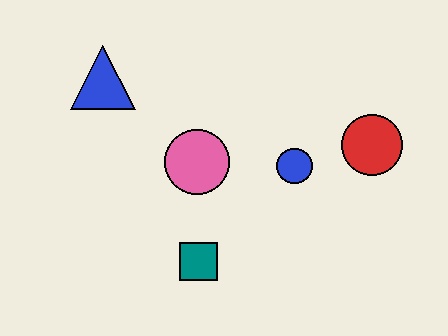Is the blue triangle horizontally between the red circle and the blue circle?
No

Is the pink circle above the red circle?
No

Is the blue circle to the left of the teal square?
No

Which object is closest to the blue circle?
The red circle is closest to the blue circle.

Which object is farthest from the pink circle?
The red circle is farthest from the pink circle.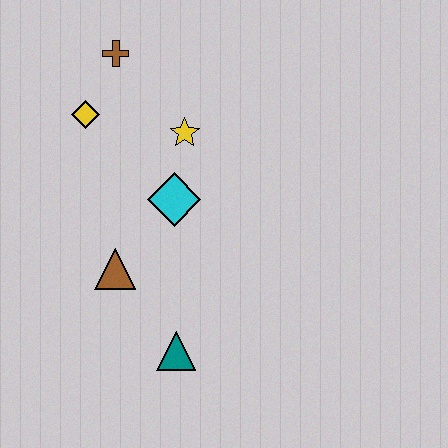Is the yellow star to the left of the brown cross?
No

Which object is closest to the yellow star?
The cyan diamond is closest to the yellow star.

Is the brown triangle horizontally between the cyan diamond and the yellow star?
No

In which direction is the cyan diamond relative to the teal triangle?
The cyan diamond is above the teal triangle.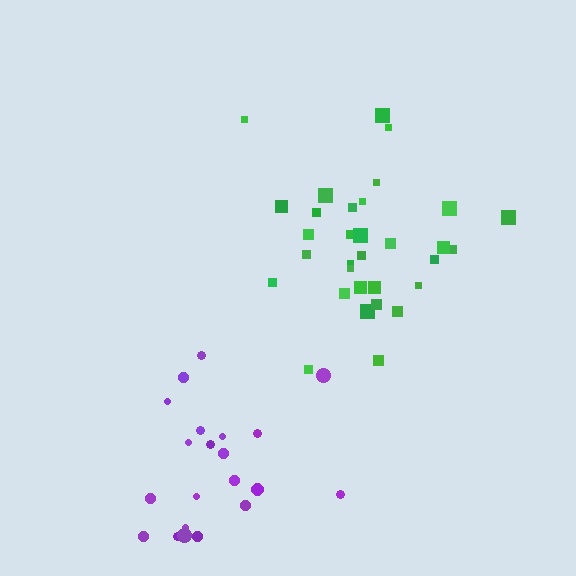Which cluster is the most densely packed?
Green.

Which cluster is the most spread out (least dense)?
Purple.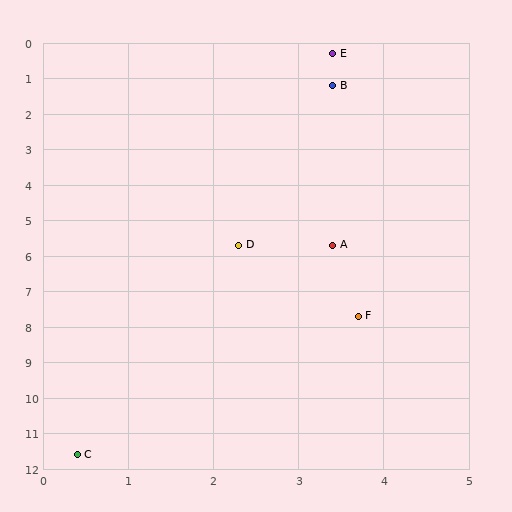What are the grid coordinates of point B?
Point B is at approximately (3.4, 1.2).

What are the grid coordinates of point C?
Point C is at approximately (0.4, 11.6).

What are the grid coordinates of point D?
Point D is at approximately (2.3, 5.7).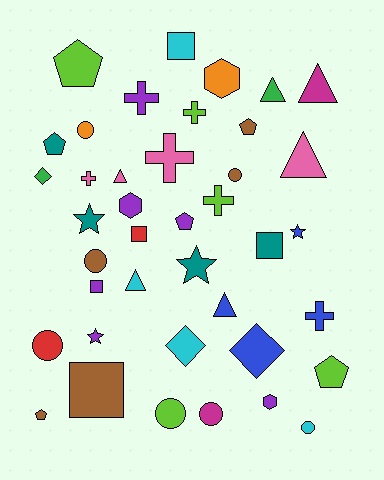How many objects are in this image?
There are 40 objects.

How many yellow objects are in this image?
There are no yellow objects.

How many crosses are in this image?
There are 6 crosses.